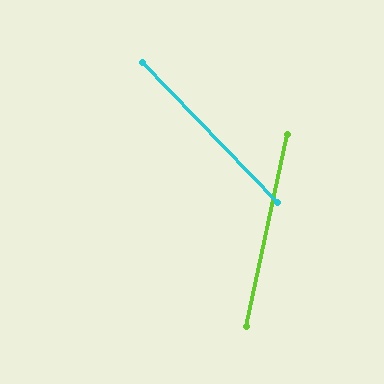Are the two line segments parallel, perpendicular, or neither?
Neither parallel nor perpendicular — they differ by about 56°.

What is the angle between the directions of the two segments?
Approximately 56 degrees.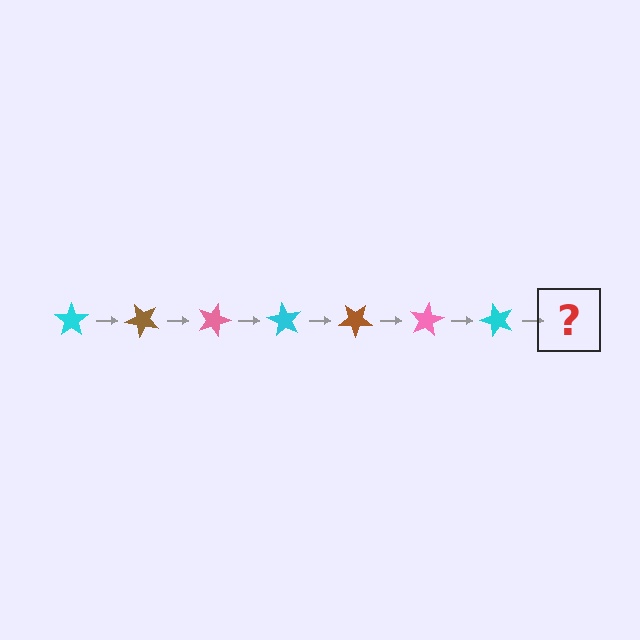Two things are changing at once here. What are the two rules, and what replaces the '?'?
The two rules are that it rotates 45 degrees each step and the color cycles through cyan, brown, and pink. The '?' should be a brown star, rotated 315 degrees from the start.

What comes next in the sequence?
The next element should be a brown star, rotated 315 degrees from the start.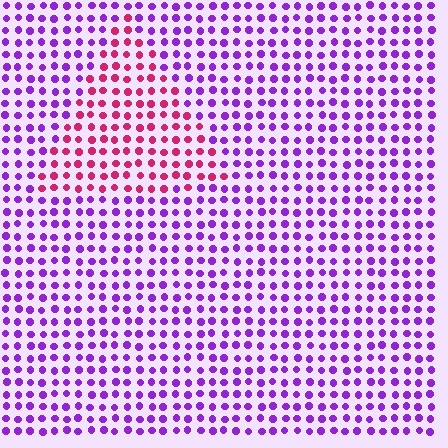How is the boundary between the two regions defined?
The boundary is defined purely by a slight shift in hue (about 56 degrees). Spacing, size, and orientation are identical on both sides.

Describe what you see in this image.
The image is filled with small purple elements in a uniform arrangement. A triangle-shaped region is visible where the elements are tinted to a slightly different hue, forming a subtle color boundary.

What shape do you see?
I see a triangle.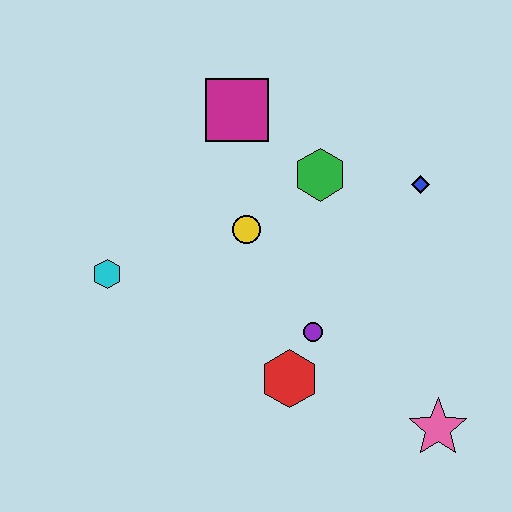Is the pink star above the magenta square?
No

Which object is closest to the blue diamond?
The green hexagon is closest to the blue diamond.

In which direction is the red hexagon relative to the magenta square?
The red hexagon is below the magenta square.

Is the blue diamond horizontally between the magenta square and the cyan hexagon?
No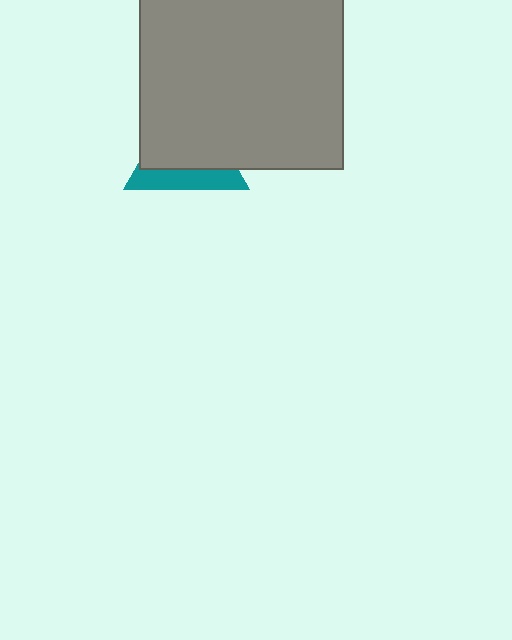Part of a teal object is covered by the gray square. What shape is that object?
It is a triangle.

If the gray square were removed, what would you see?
You would see the complete teal triangle.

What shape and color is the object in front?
The object in front is a gray square.